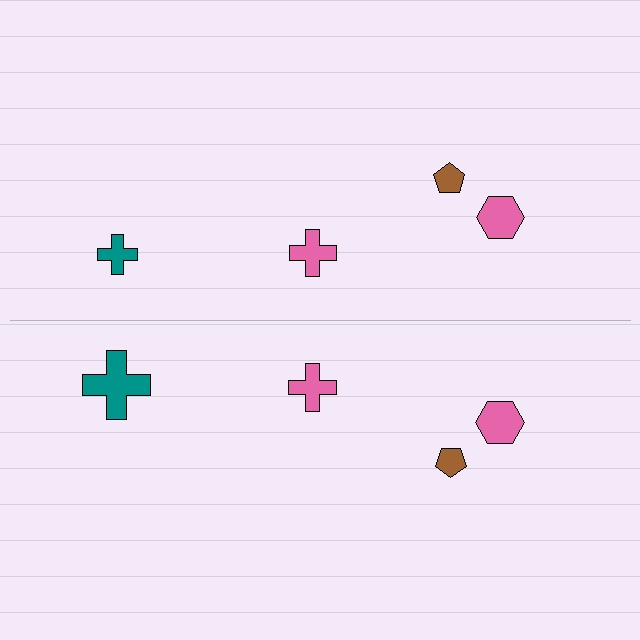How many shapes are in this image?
There are 8 shapes in this image.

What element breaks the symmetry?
The teal cross on the bottom side has a different size than its mirror counterpart.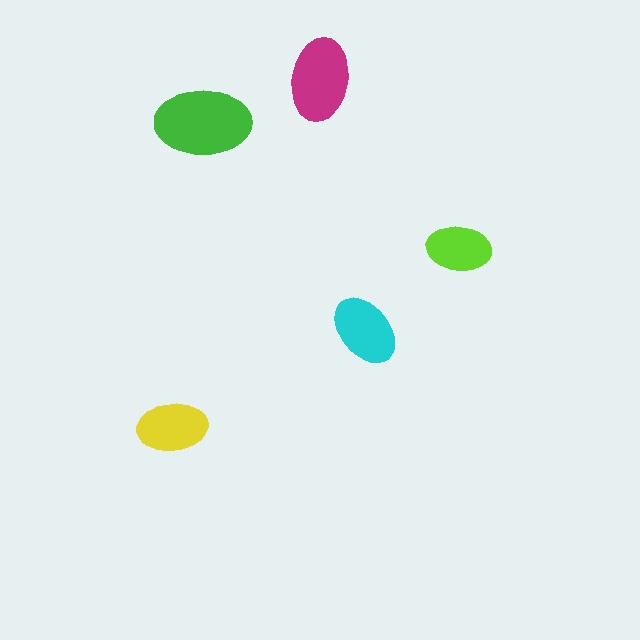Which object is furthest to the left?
The yellow ellipse is leftmost.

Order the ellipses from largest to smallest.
the green one, the magenta one, the cyan one, the yellow one, the lime one.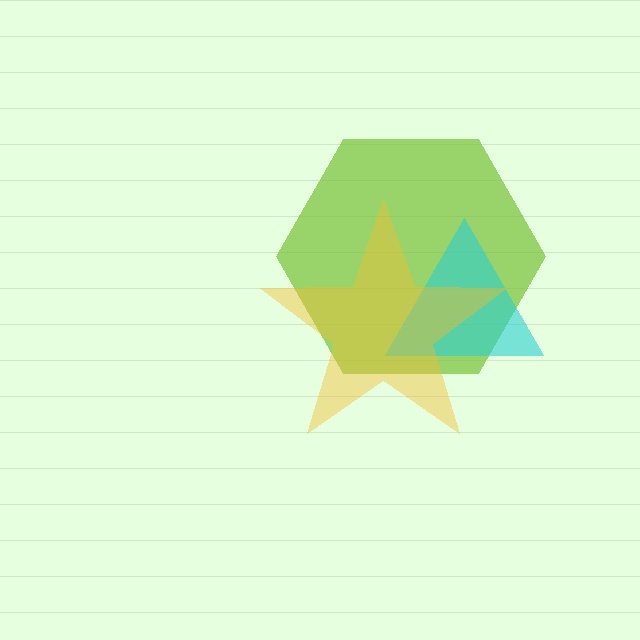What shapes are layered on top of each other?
The layered shapes are: a lime hexagon, a cyan triangle, a yellow star.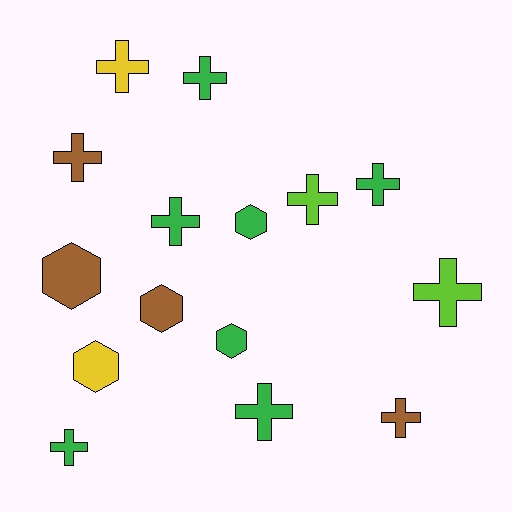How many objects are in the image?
There are 15 objects.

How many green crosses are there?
There are 5 green crosses.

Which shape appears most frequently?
Cross, with 10 objects.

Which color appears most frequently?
Green, with 7 objects.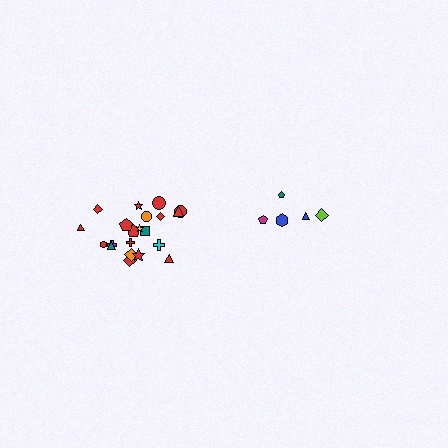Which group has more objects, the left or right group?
The left group.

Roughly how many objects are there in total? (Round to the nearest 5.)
Roughly 25 objects in total.